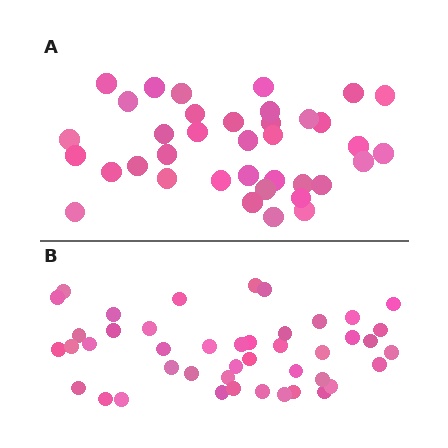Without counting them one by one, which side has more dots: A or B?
Region B (the bottom region) has more dots.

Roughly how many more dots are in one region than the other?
Region B has roughly 8 or so more dots than region A.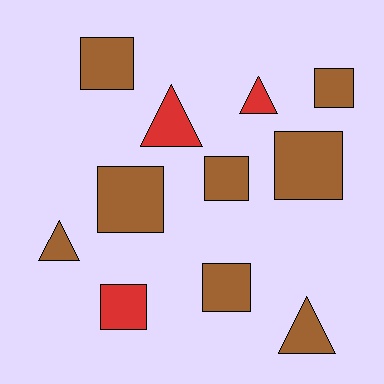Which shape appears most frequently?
Square, with 7 objects.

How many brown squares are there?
There are 6 brown squares.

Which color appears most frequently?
Brown, with 8 objects.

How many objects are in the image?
There are 11 objects.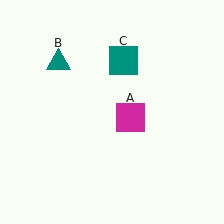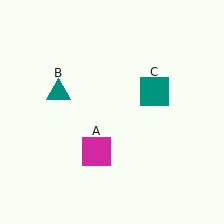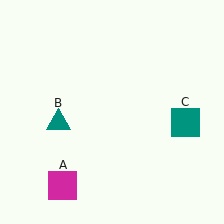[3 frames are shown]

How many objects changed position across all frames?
3 objects changed position: magenta square (object A), teal triangle (object B), teal square (object C).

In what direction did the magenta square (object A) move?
The magenta square (object A) moved down and to the left.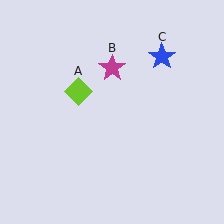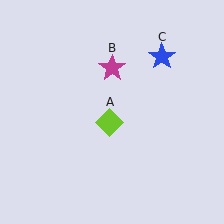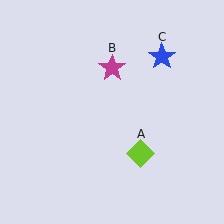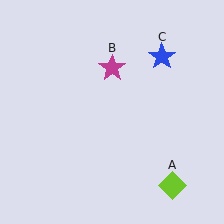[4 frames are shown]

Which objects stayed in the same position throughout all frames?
Magenta star (object B) and blue star (object C) remained stationary.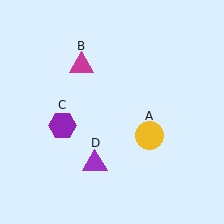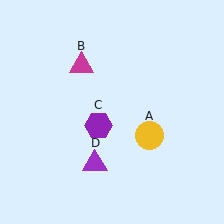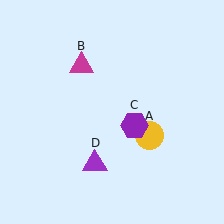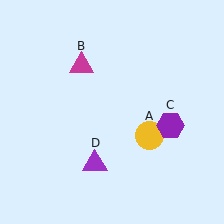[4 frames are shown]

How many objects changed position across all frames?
1 object changed position: purple hexagon (object C).